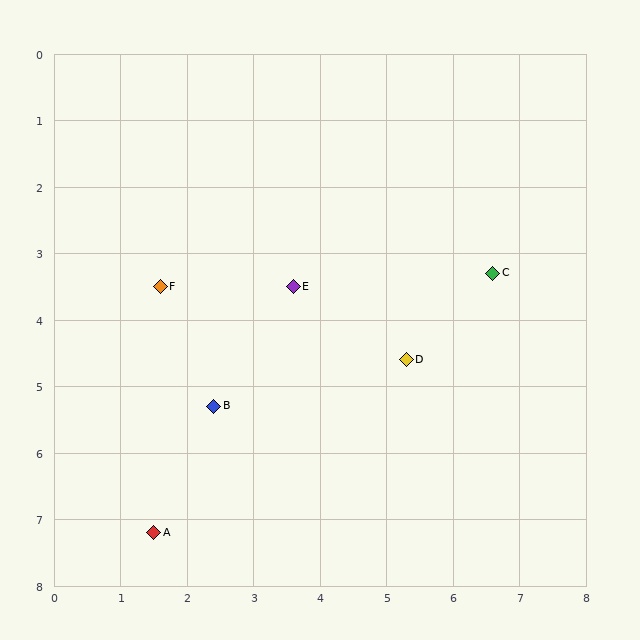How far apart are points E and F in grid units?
Points E and F are about 2.0 grid units apart.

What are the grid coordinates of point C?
Point C is at approximately (6.6, 3.3).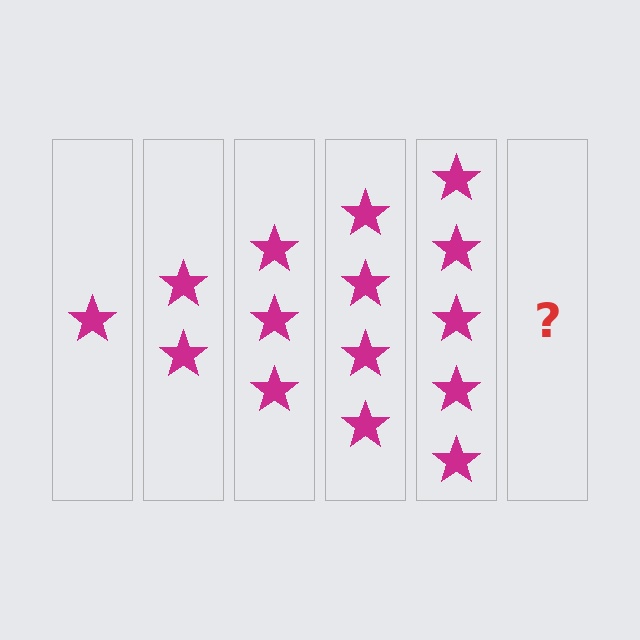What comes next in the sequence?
The next element should be 6 stars.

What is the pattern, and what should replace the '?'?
The pattern is that each step adds one more star. The '?' should be 6 stars.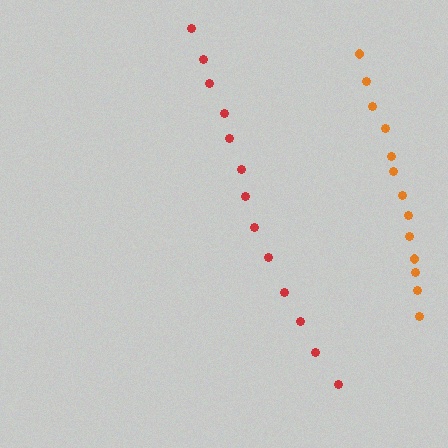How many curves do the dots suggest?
There are 2 distinct paths.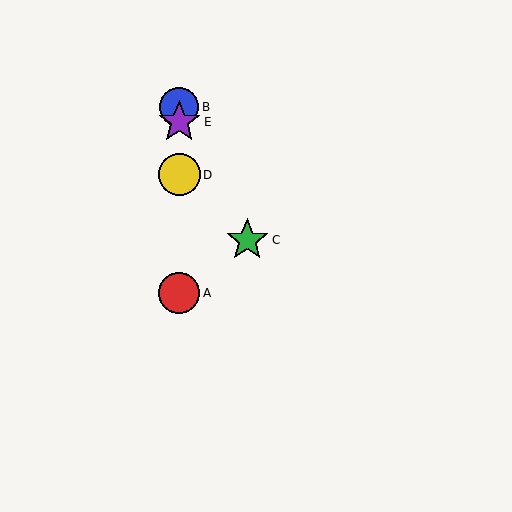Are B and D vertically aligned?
Yes, both are at x≈179.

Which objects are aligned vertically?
Objects A, B, D, E are aligned vertically.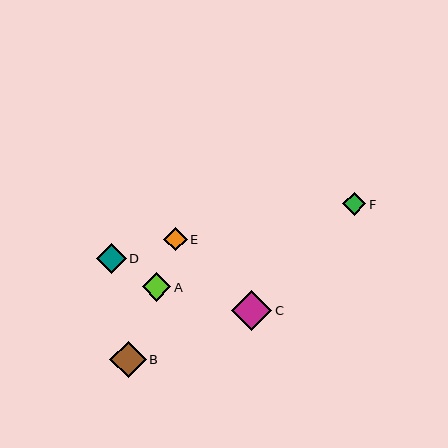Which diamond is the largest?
Diamond C is the largest with a size of approximately 40 pixels.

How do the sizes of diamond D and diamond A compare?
Diamond D and diamond A are approximately the same size.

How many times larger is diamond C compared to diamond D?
Diamond C is approximately 1.3 times the size of diamond D.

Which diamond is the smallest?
Diamond F is the smallest with a size of approximately 23 pixels.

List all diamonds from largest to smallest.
From largest to smallest: C, B, D, A, E, F.